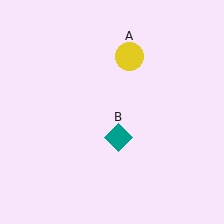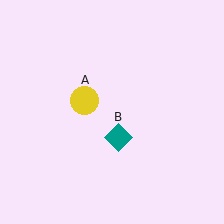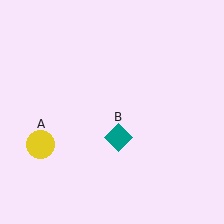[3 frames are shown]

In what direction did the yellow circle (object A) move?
The yellow circle (object A) moved down and to the left.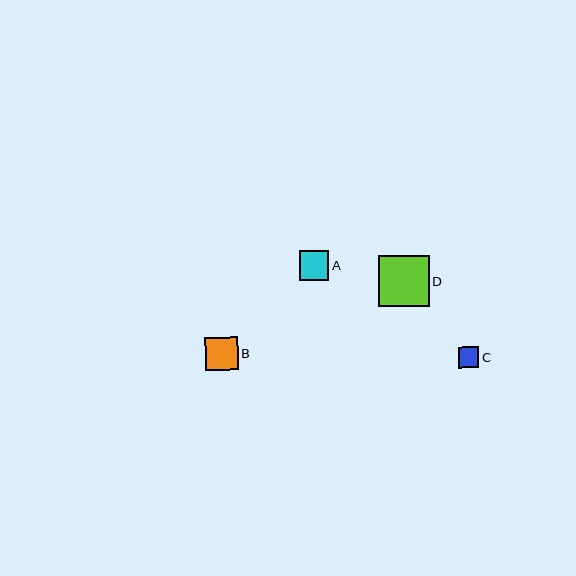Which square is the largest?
Square D is the largest with a size of approximately 51 pixels.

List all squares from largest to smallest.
From largest to smallest: D, B, A, C.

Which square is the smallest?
Square C is the smallest with a size of approximately 21 pixels.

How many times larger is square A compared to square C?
Square A is approximately 1.4 times the size of square C.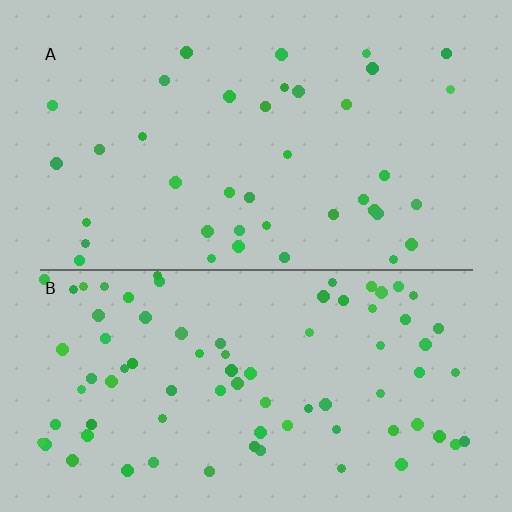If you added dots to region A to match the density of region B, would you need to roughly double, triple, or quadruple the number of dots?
Approximately double.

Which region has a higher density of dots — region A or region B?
B (the bottom).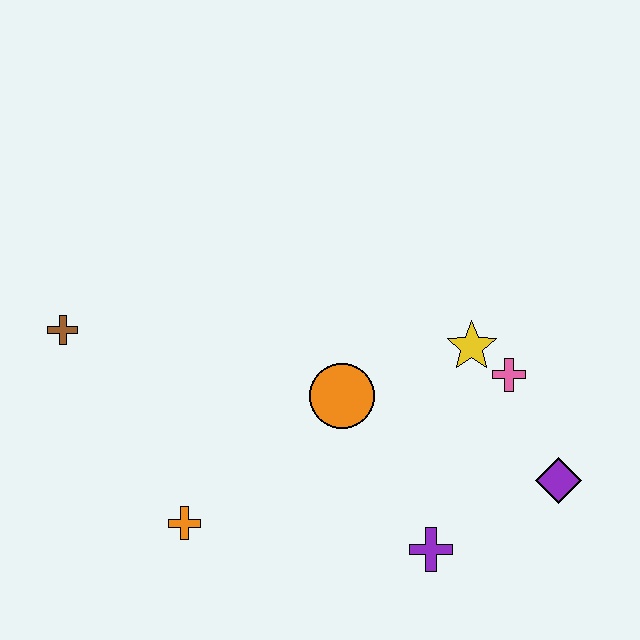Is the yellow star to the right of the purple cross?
Yes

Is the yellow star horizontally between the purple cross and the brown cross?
No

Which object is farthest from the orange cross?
The purple diamond is farthest from the orange cross.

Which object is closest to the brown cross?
The orange cross is closest to the brown cross.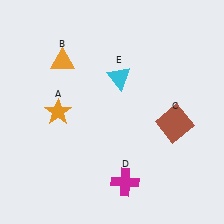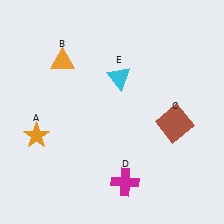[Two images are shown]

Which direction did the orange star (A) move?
The orange star (A) moved down.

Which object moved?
The orange star (A) moved down.